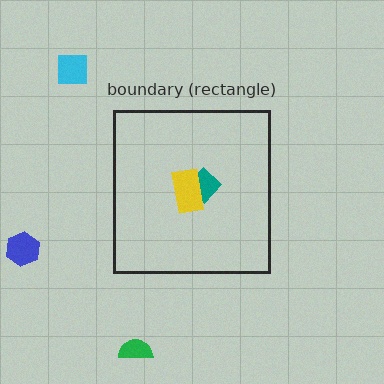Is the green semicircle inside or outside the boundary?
Outside.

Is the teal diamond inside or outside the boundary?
Inside.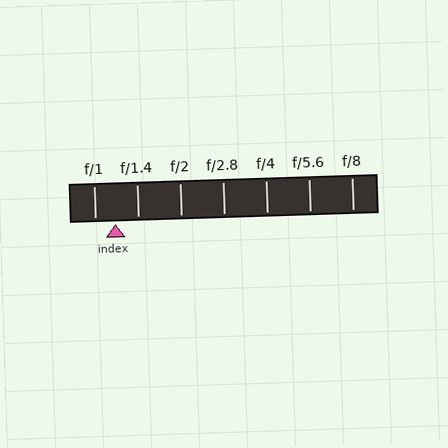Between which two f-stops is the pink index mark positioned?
The index mark is between f/1 and f/1.4.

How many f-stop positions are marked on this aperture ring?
There are 7 f-stop positions marked.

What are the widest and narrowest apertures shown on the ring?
The widest aperture shown is f/1 and the narrowest is f/8.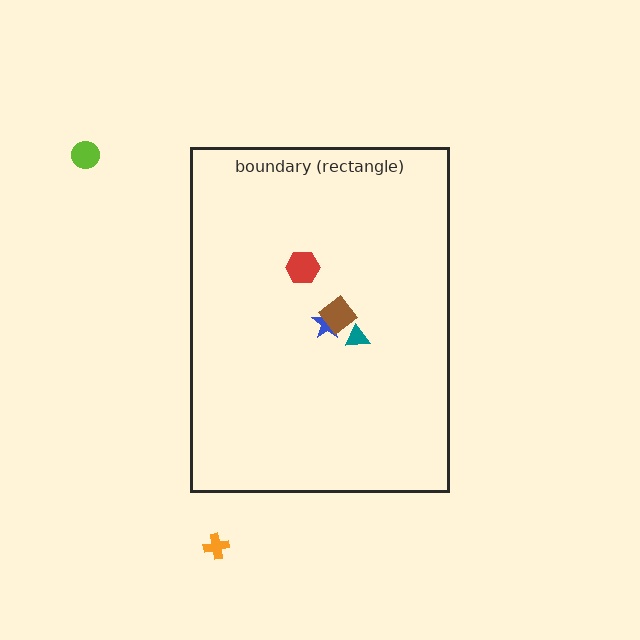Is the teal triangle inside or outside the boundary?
Inside.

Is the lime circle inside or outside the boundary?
Outside.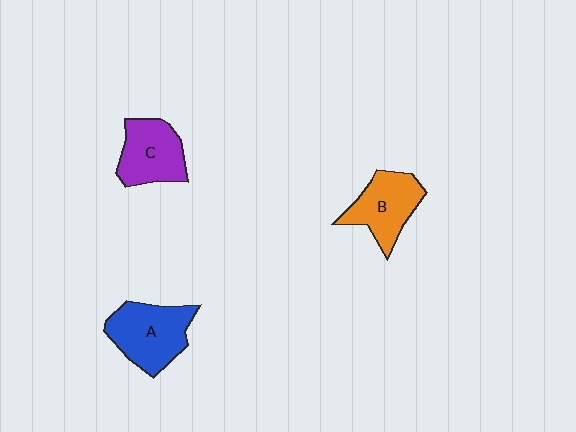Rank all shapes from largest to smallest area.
From largest to smallest: A (blue), B (orange), C (purple).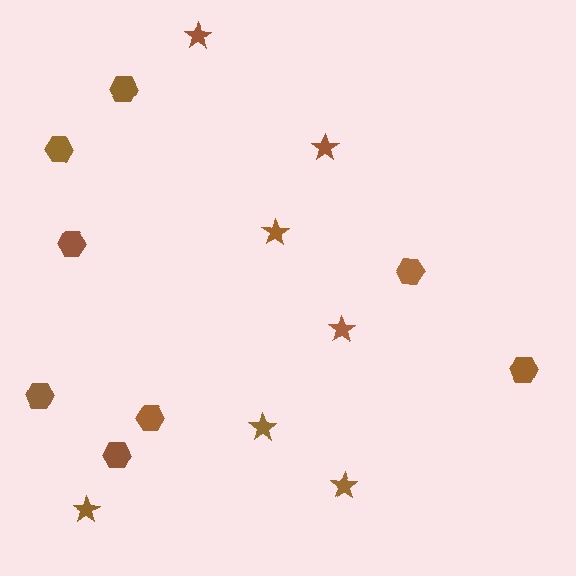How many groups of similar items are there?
There are 2 groups: one group of hexagons (8) and one group of stars (7).